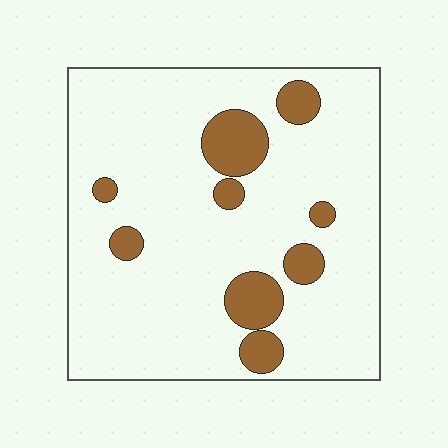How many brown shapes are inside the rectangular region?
9.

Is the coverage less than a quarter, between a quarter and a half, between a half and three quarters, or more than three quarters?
Less than a quarter.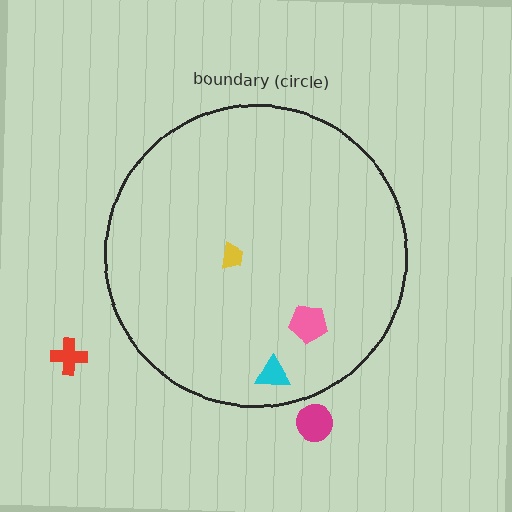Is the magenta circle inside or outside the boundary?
Outside.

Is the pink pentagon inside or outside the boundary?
Inside.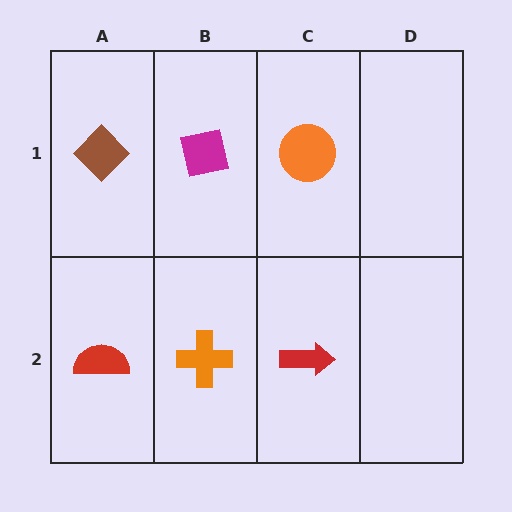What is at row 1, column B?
A magenta square.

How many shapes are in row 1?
3 shapes.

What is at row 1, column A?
A brown diamond.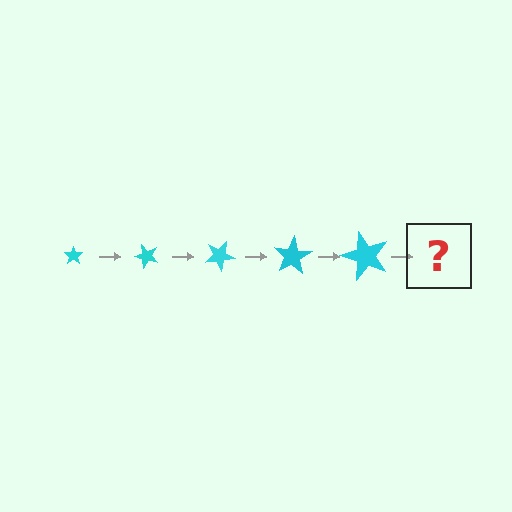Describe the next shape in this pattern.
It should be a star, larger than the previous one and rotated 250 degrees from the start.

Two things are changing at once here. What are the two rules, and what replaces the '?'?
The two rules are that the star grows larger each step and it rotates 50 degrees each step. The '?' should be a star, larger than the previous one and rotated 250 degrees from the start.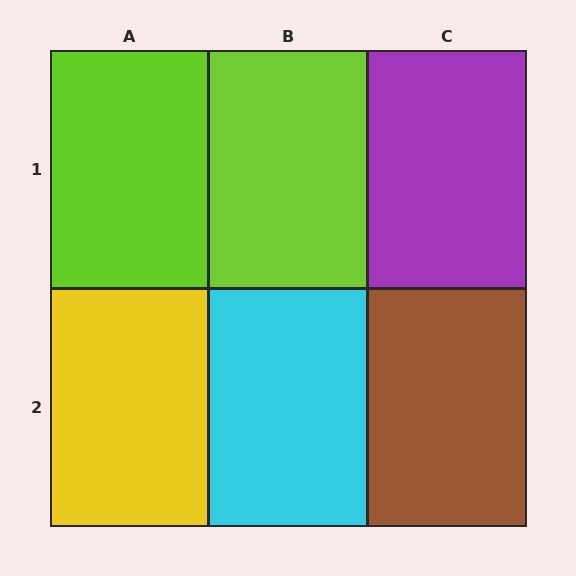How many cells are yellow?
1 cell is yellow.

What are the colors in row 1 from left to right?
Lime, lime, purple.